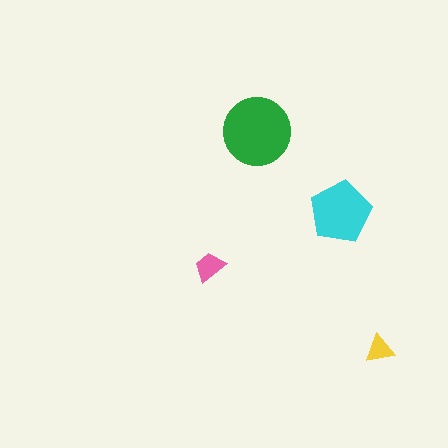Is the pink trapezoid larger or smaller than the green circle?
Smaller.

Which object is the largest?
The green circle.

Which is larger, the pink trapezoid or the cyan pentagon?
The cyan pentagon.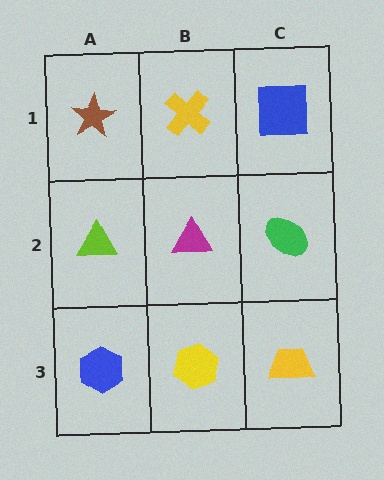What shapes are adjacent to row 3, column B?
A magenta triangle (row 2, column B), a blue hexagon (row 3, column A), a yellow trapezoid (row 3, column C).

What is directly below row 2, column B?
A yellow hexagon.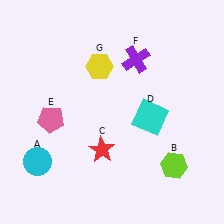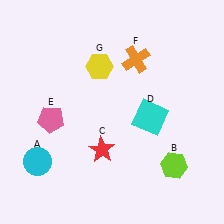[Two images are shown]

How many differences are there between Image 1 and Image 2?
There is 1 difference between the two images.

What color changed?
The cross (F) changed from purple in Image 1 to orange in Image 2.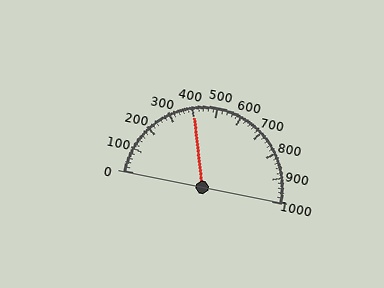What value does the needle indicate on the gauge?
The needle indicates approximately 400.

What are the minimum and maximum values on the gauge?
The gauge ranges from 0 to 1000.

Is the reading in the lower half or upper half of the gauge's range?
The reading is in the lower half of the range (0 to 1000).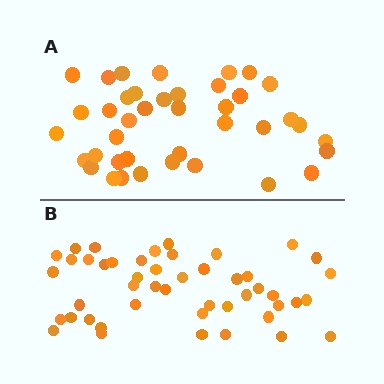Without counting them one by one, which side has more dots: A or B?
Region B (the bottom region) has more dots.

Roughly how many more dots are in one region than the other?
Region B has roughly 8 or so more dots than region A.